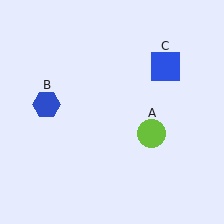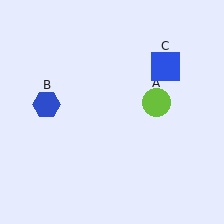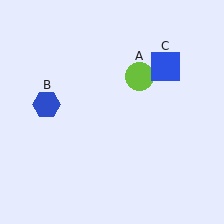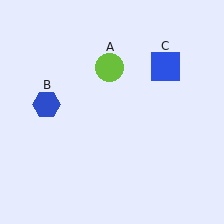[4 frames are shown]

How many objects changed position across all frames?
1 object changed position: lime circle (object A).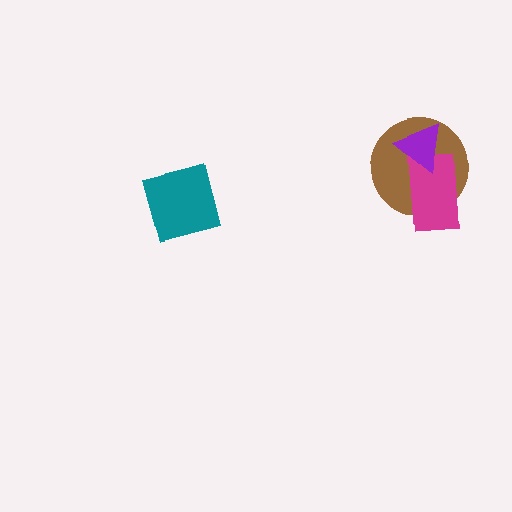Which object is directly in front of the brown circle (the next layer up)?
The magenta rectangle is directly in front of the brown circle.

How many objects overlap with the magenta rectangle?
2 objects overlap with the magenta rectangle.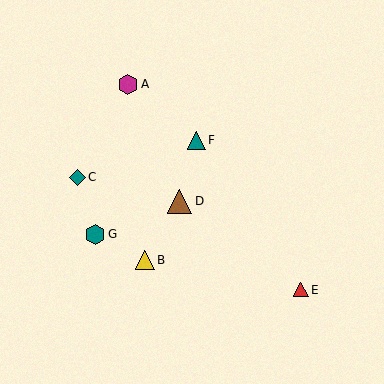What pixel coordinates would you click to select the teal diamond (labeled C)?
Click at (77, 177) to select the teal diamond C.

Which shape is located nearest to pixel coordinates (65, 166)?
The teal diamond (labeled C) at (77, 177) is nearest to that location.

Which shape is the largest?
The brown triangle (labeled D) is the largest.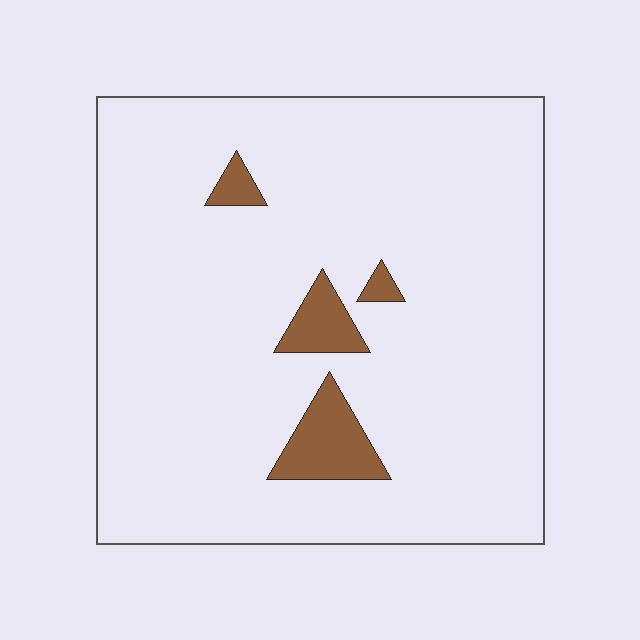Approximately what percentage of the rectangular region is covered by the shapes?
Approximately 5%.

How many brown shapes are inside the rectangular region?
4.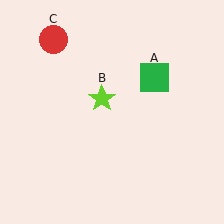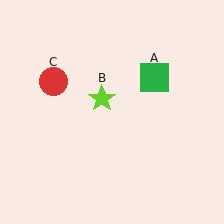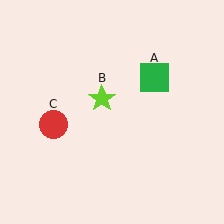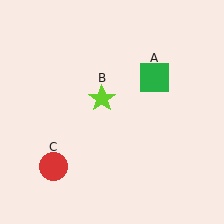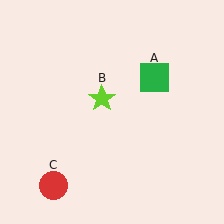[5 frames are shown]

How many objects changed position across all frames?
1 object changed position: red circle (object C).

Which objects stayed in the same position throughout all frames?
Green square (object A) and lime star (object B) remained stationary.